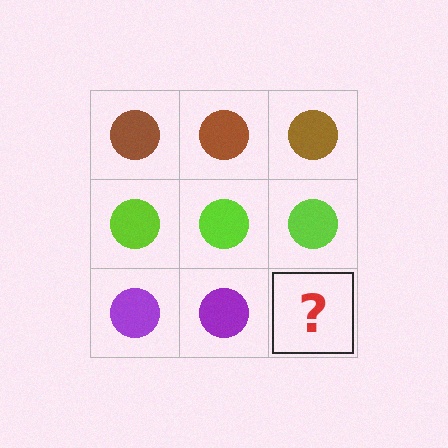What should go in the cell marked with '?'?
The missing cell should contain a purple circle.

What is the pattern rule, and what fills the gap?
The rule is that each row has a consistent color. The gap should be filled with a purple circle.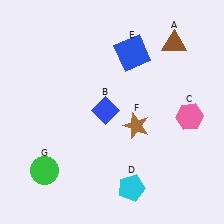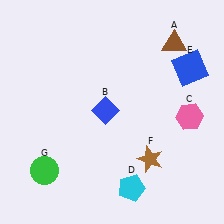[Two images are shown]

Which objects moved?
The objects that moved are: the blue square (E), the brown star (F).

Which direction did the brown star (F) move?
The brown star (F) moved down.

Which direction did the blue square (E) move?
The blue square (E) moved right.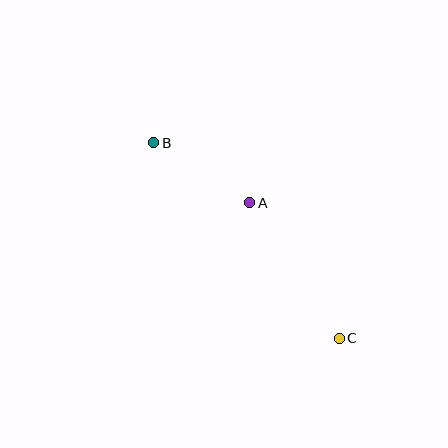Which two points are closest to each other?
Points A and B are closest to each other.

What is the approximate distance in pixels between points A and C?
The distance between A and C is approximately 162 pixels.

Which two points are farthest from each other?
Points B and C are farthest from each other.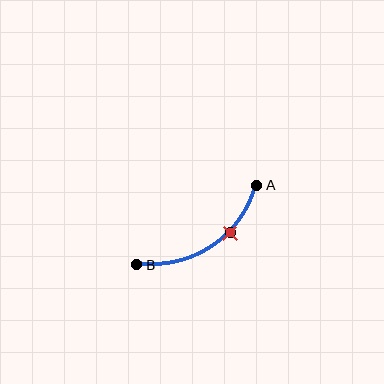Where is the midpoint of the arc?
The arc midpoint is the point on the curve farthest from the straight line joining A and B. It sits below that line.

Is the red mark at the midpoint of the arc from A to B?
No. The red mark lies on the arc but is closer to endpoint A. The arc midpoint would be at the point on the curve equidistant along the arc from both A and B.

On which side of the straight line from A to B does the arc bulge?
The arc bulges below the straight line connecting A and B.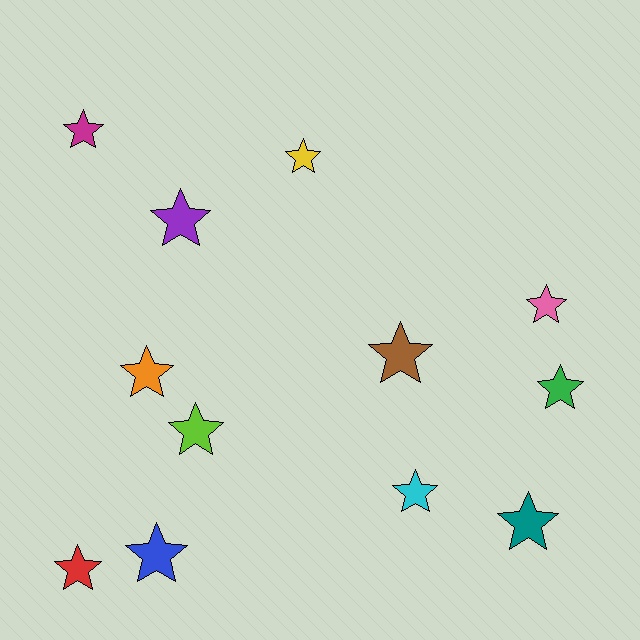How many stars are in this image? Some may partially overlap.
There are 12 stars.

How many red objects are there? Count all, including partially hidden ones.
There is 1 red object.